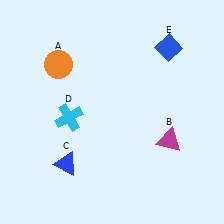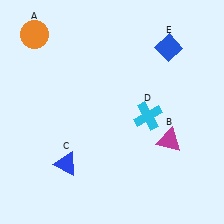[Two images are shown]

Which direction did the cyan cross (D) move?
The cyan cross (D) moved right.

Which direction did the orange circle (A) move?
The orange circle (A) moved up.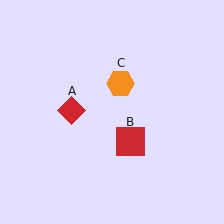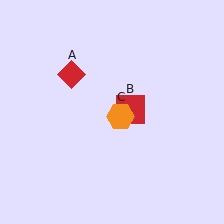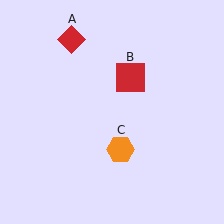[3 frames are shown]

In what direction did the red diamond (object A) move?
The red diamond (object A) moved up.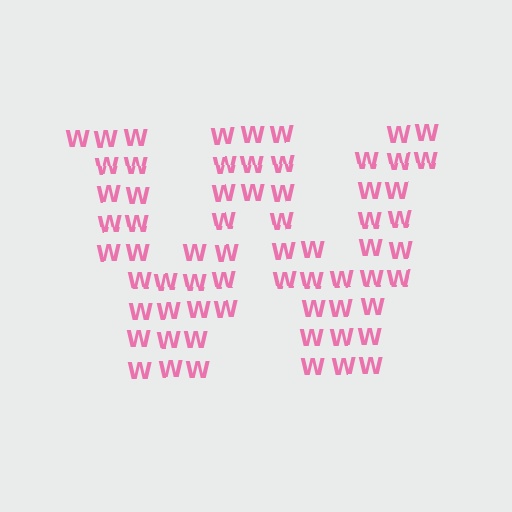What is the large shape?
The large shape is the letter W.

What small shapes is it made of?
It is made of small letter W's.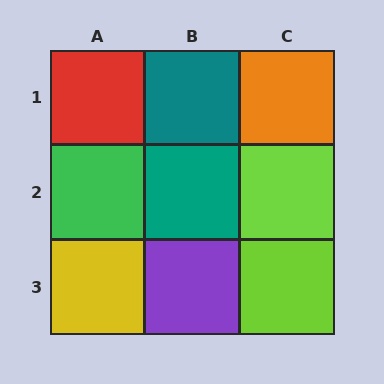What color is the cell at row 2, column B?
Teal.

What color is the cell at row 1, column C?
Orange.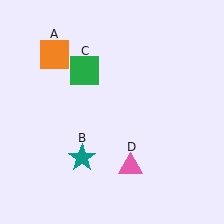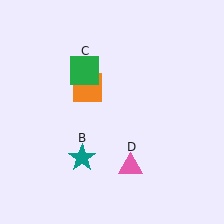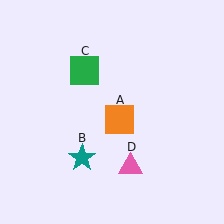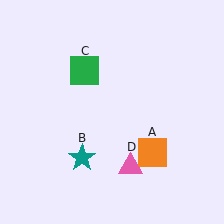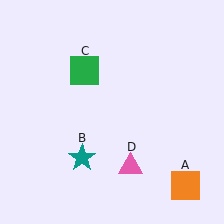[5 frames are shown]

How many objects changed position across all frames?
1 object changed position: orange square (object A).